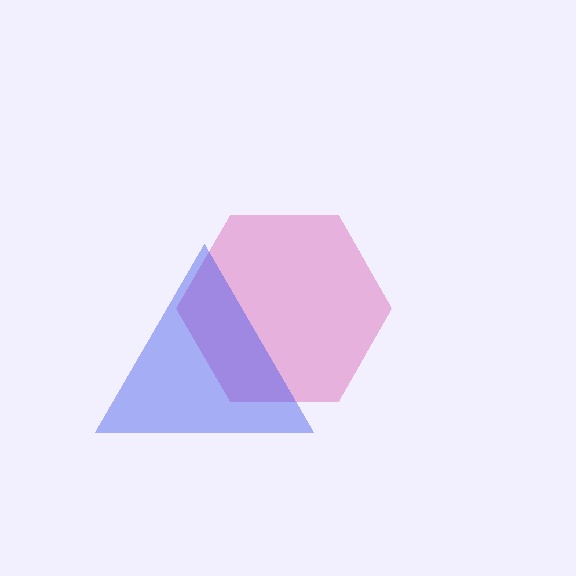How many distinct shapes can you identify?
There are 2 distinct shapes: a pink hexagon, a blue triangle.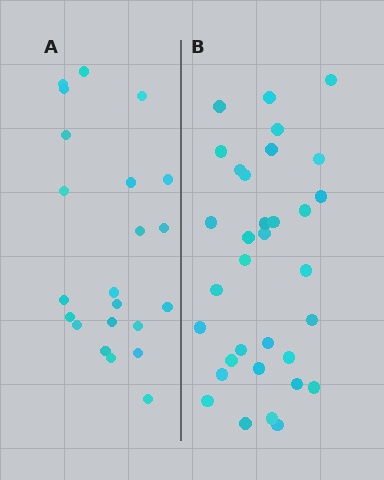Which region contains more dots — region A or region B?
Region B (the right region) has more dots.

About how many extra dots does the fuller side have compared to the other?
Region B has roughly 12 or so more dots than region A.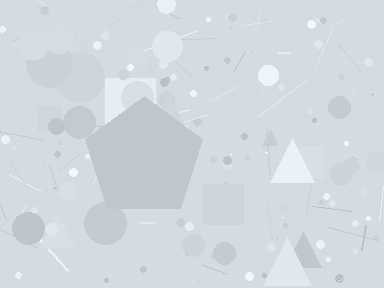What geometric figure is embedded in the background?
A pentagon is embedded in the background.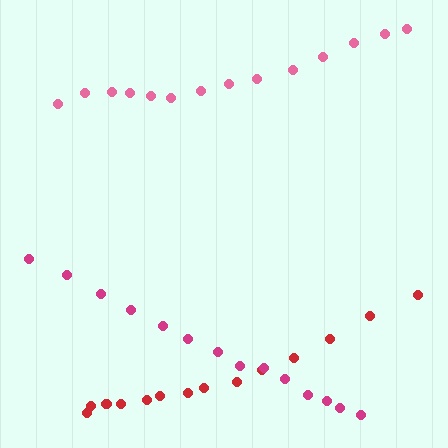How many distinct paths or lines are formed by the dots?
There are 3 distinct paths.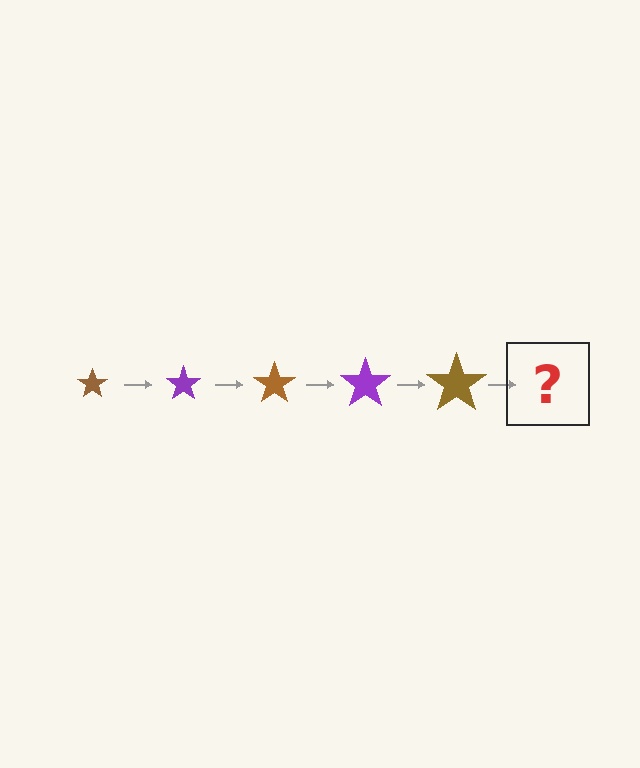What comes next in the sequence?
The next element should be a purple star, larger than the previous one.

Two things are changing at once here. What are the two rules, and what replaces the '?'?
The two rules are that the star grows larger each step and the color cycles through brown and purple. The '?' should be a purple star, larger than the previous one.